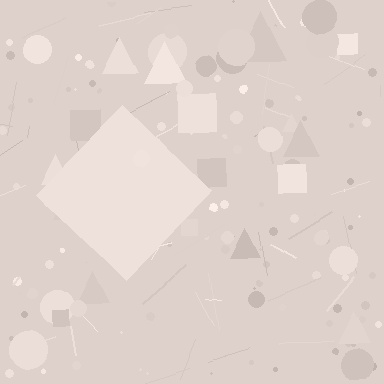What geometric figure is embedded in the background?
A diamond is embedded in the background.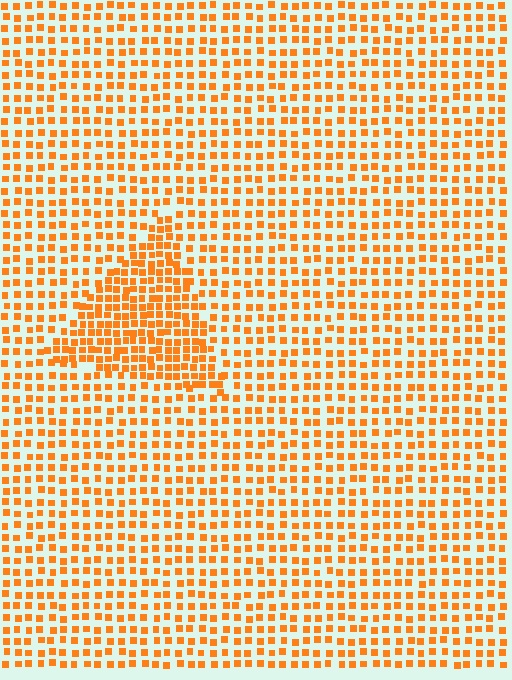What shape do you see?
I see a triangle.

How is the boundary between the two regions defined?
The boundary is defined by a change in element density (approximately 1.8x ratio). All elements are the same color, size, and shape.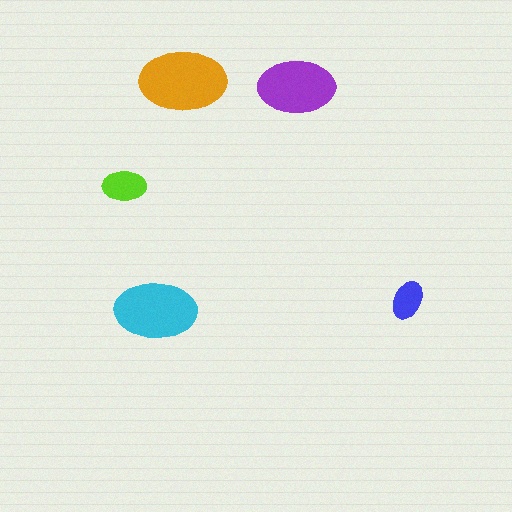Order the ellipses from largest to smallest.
the orange one, the cyan one, the purple one, the lime one, the blue one.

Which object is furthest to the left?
The lime ellipse is leftmost.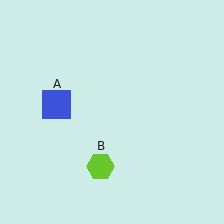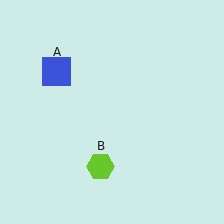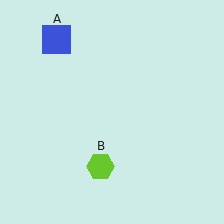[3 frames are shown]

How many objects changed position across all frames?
1 object changed position: blue square (object A).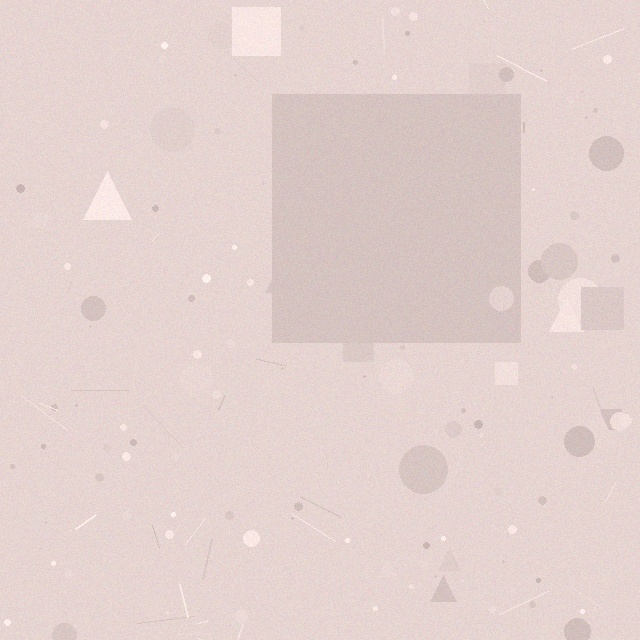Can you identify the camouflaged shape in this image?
The camouflaged shape is a square.